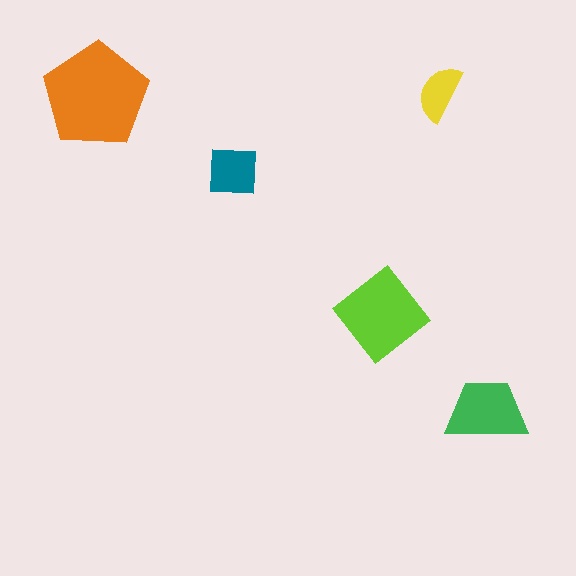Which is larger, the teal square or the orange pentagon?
The orange pentagon.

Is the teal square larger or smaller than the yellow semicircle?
Larger.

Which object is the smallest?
The yellow semicircle.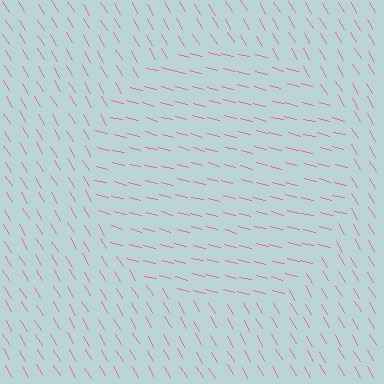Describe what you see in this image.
The image is filled with small pink line segments. A circle region in the image has lines oriented differently from the surrounding lines, creating a visible texture boundary.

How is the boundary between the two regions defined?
The boundary is defined purely by a change in line orientation (approximately 45 degrees difference). All lines are the same color and thickness.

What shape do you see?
I see a circle.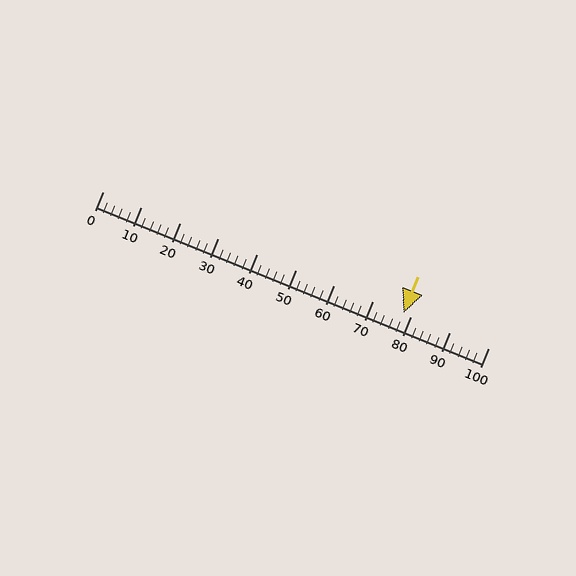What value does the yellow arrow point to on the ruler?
The yellow arrow points to approximately 78.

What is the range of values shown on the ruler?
The ruler shows values from 0 to 100.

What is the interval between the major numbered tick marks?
The major tick marks are spaced 10 units apart.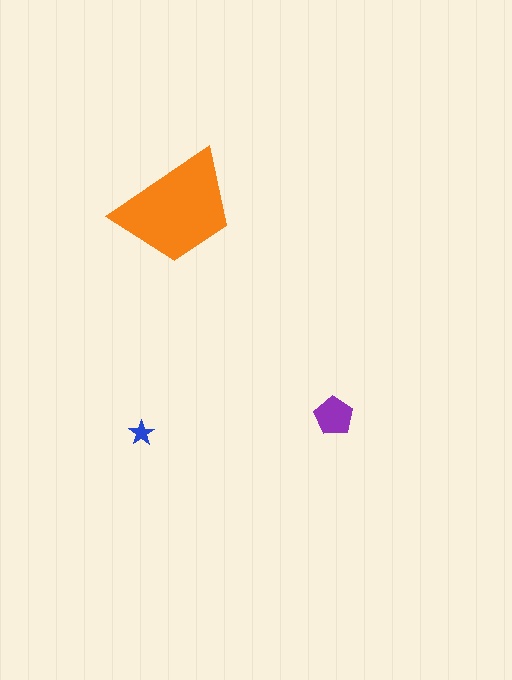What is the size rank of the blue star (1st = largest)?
3rd.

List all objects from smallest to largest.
The blue star, the purple pentagon, the orange trapezoid.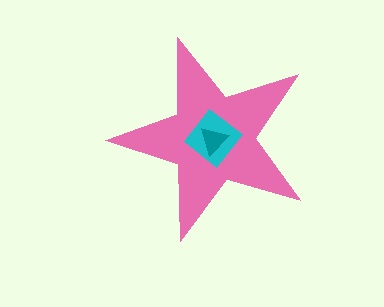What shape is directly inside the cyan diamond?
The teal triangle.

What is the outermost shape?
The pink star.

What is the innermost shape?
The teal triangle.